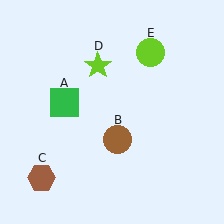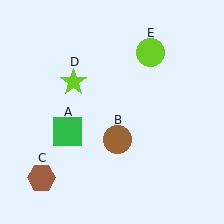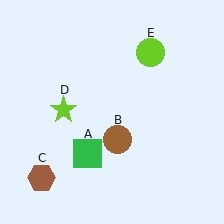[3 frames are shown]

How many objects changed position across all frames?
2 objects changed position: green square (object A), lime star (object D).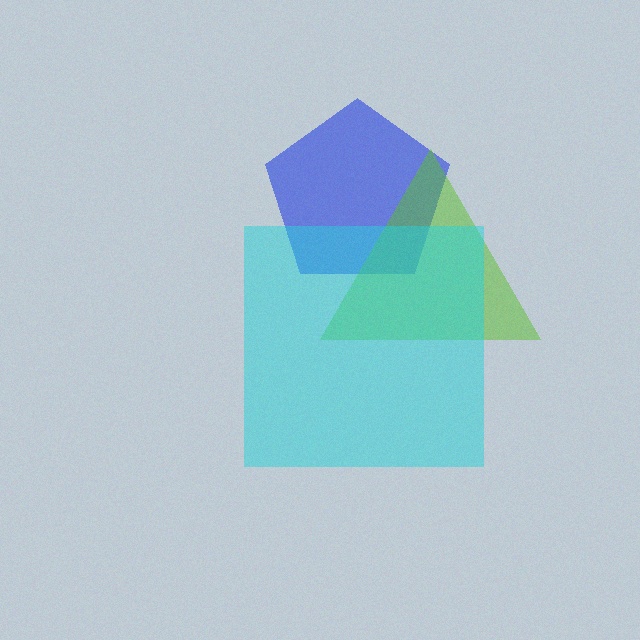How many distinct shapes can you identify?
There are 3 distinct shapes: a blue pentagon, a lime triangle, a cyan square.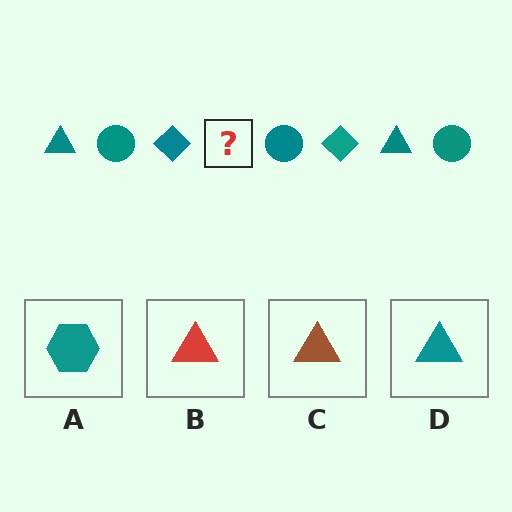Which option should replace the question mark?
Option D.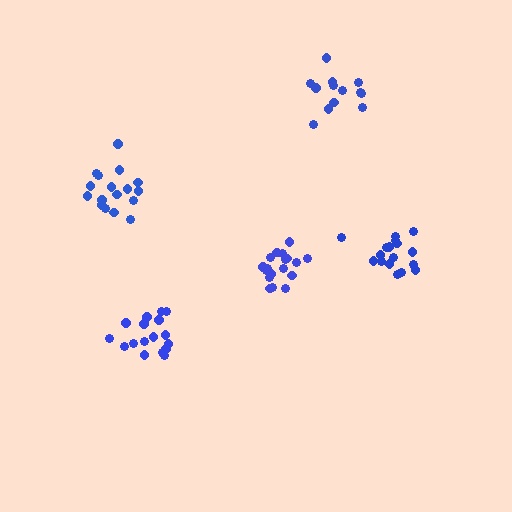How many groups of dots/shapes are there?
There are 5 groups.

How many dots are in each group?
Group 1: 17 dots, Group 2: 17 dots, Group 3: 18 dots, Group 4: 17 dots, Group 5: 13 dots (82 total).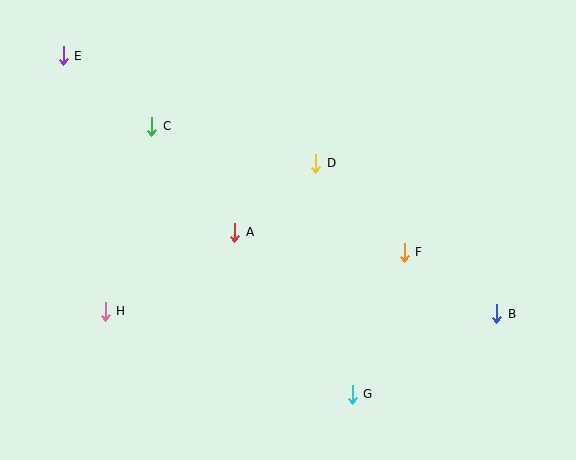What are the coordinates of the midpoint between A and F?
The midpoint between A and F is at (319, 242).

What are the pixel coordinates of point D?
Point D is at (316, 163).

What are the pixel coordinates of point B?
Point B is at (497, 314).